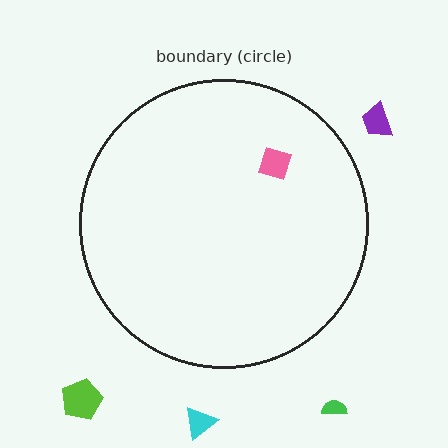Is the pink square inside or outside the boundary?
Inside.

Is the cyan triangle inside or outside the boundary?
Outside.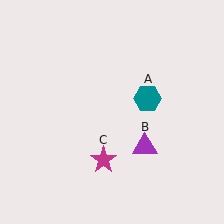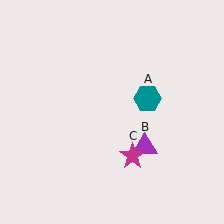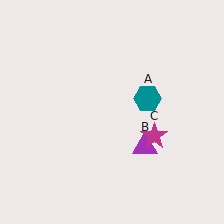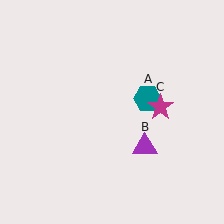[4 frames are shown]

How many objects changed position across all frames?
1 object changed position: magenta star (object C).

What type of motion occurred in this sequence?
The magenta star (object C) rotated counterclockwise around the center of the scene.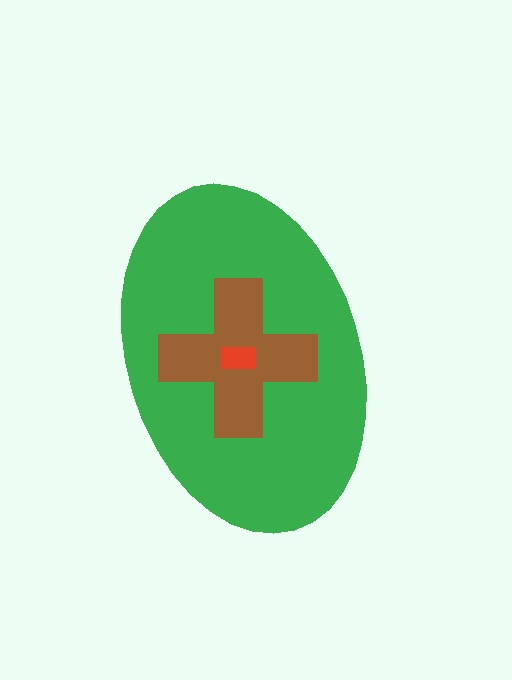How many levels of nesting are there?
3.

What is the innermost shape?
The red rectangle.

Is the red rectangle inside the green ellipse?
Yes.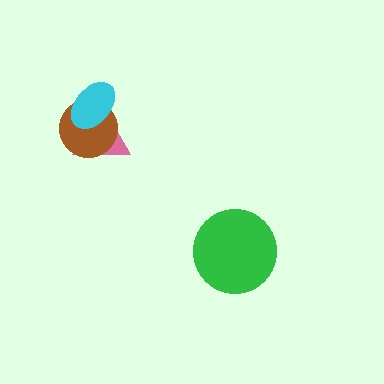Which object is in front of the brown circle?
The cyan ellipse is in front of the brown circle.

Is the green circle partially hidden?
No, no other shape covers it.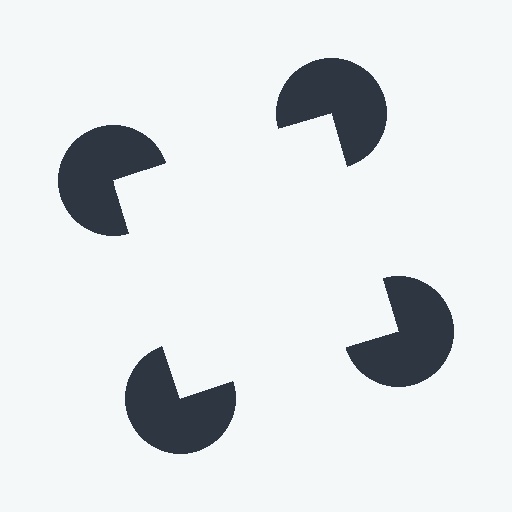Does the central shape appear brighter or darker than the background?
It typically appears slightly brighter than the background, even though no actual brightness change is drawn.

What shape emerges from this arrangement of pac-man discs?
An illusory square — its edges are inferred from the aligned wedge cuts in the pac-man discs, not physically drawn.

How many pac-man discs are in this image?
There are 4 — one at each vertex of the illusory square.